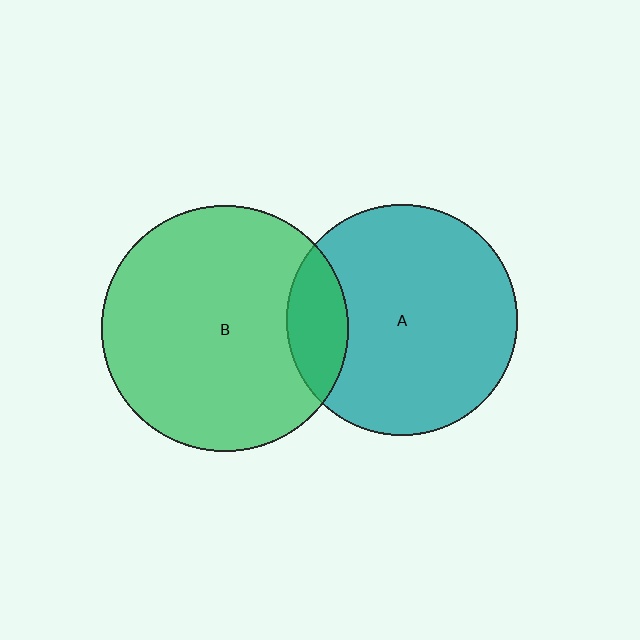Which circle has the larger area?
Circle B (green).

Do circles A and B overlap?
Yes.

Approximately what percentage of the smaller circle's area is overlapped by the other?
Approximately 15%.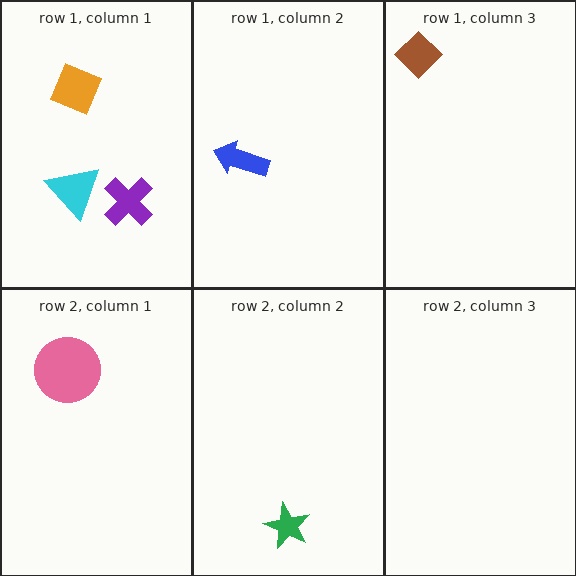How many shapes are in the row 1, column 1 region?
3.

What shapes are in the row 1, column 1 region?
The cyan triangle, the purple cross, the orange square.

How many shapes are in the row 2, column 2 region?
1.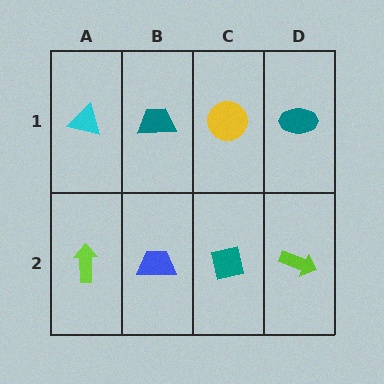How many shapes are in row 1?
4 shapes.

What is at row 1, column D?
A teal ellipse.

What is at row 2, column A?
A lime arrow.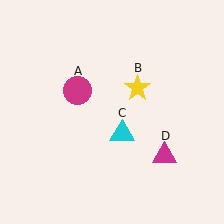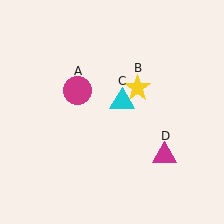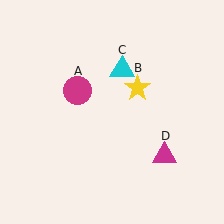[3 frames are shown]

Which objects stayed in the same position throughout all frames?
Magenta circle (object A) and yellow star (object B) and magenta triangle (object D) remained stationary.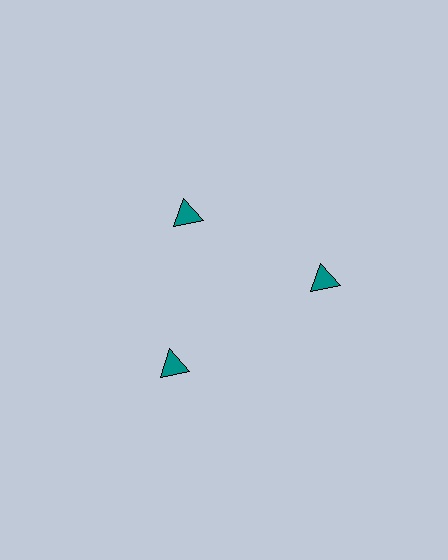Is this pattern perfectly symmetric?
No. The 3 teal triangles are arranged in a ring, but one element near the 11 o'clock position is pulled inward toward the center, breaking the 3-fold rotational symmetry.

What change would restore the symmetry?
The symmetry would be restored by moving it outward, back onto the ring so that all 3 triangles sit at equal angles and equal distance from the center.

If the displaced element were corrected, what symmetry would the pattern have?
It would have 3-fold rotational symmetry — the pattern would map onto itself every 120 degrees.